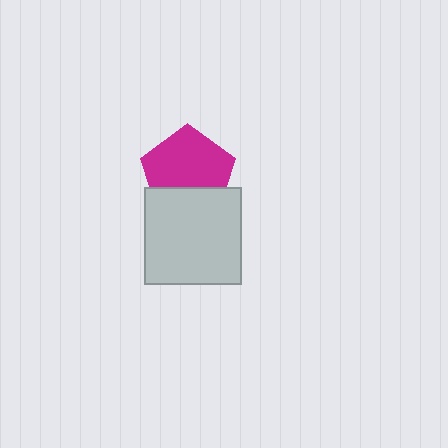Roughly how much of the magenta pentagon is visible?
Most of it is visible (roughly 69%).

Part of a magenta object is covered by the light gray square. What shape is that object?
It is a pentagon.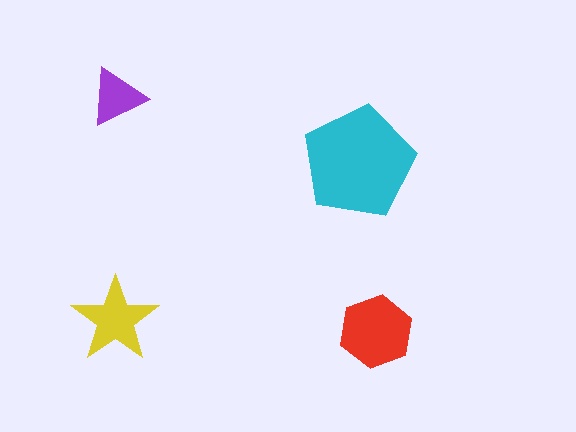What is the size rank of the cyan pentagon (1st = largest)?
1st.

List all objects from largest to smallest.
The cyan pentagon, the red hexagon, the yellow star, the purple triangle.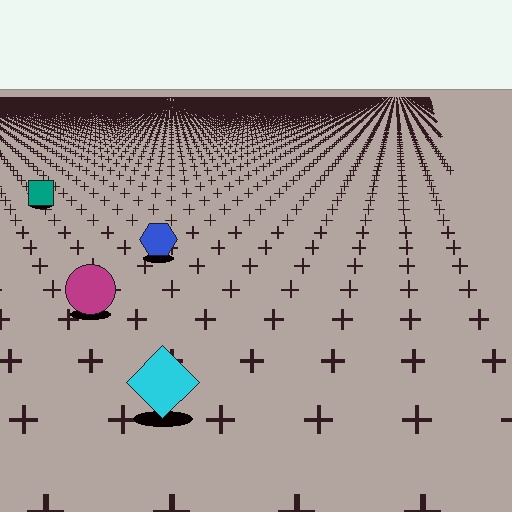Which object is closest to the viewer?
The cyan diamond is closest. The texture marks near it are larger and more spread out.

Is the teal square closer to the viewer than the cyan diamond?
No. The cyan diamond is closer — you can tell from the texture gradient: the ground texture is coarser near it.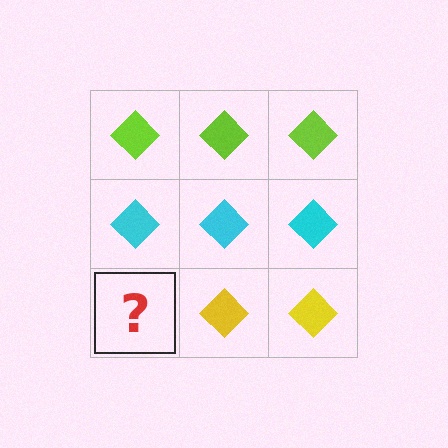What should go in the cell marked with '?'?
The missing cell should contain a yellow diamond.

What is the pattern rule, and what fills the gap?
The rule is that each row has a consistent color. The gap should be filled with a yellow diamond.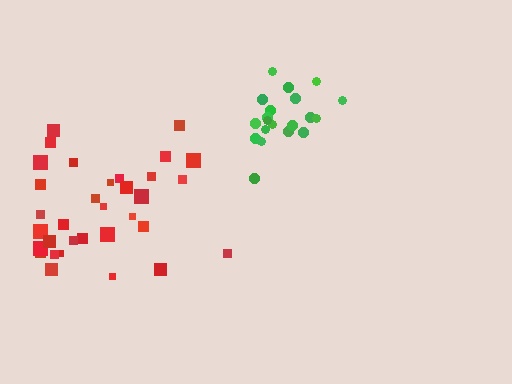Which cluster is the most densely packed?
Green.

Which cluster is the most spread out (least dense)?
Red.